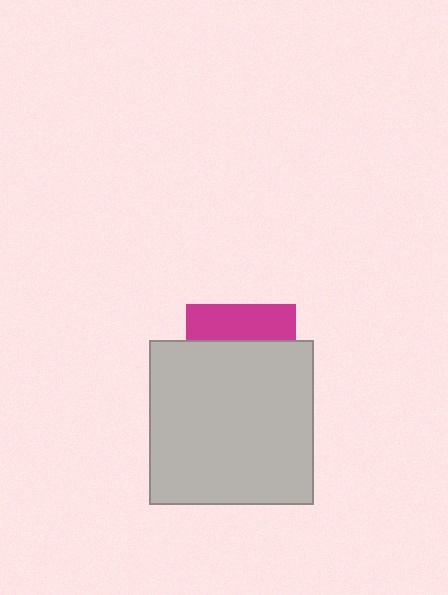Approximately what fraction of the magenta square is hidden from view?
Roughly 67% of the magenta square is hidden behind the light gray square.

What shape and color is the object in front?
The object in front is a light gray square.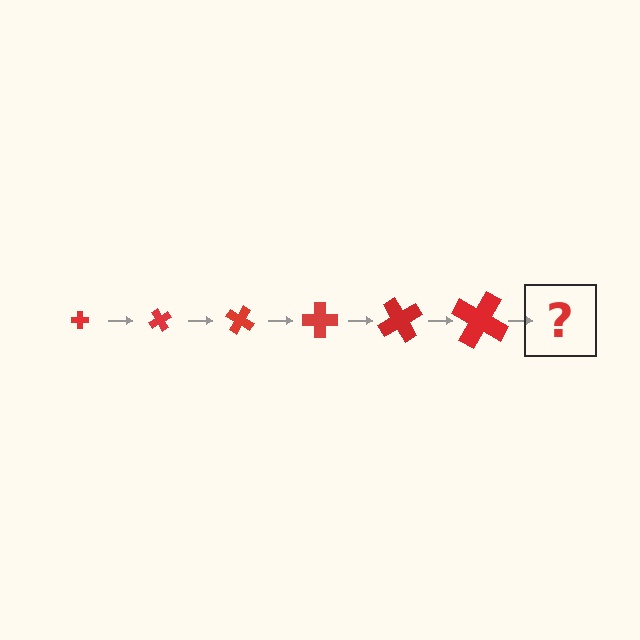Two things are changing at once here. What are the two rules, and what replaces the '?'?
The two rules are that the cross grows larger each step and it rotates 60 degrees each step. The '?' should be a cross, larger than the previous one and rotated 360 degrees from the start.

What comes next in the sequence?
The next element should be a cross, larger than the previous one and rotated 360 degrees from the start.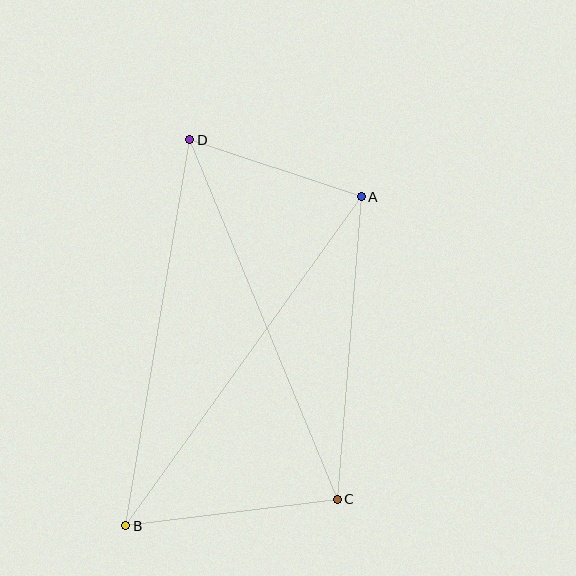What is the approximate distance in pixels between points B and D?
The distance between B and D is approximately 391 pixels.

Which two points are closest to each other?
Points A and D are closest to each other.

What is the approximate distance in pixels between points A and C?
The distance between A and C is approximately 303 pixels.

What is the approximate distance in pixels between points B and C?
The distance between B and C is approximately 213 pixels.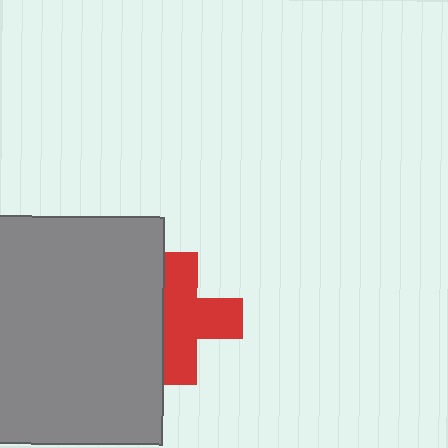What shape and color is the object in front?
The object in front is a gray rectangle.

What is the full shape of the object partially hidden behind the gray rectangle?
The partially hidden object is a red cross.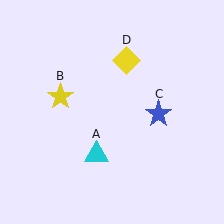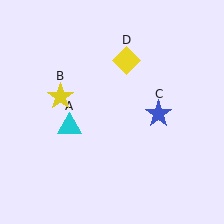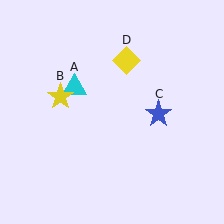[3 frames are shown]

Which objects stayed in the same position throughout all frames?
Yellow star (object B) and blue star (object C) and yellow diamond (object D) remained stationary.